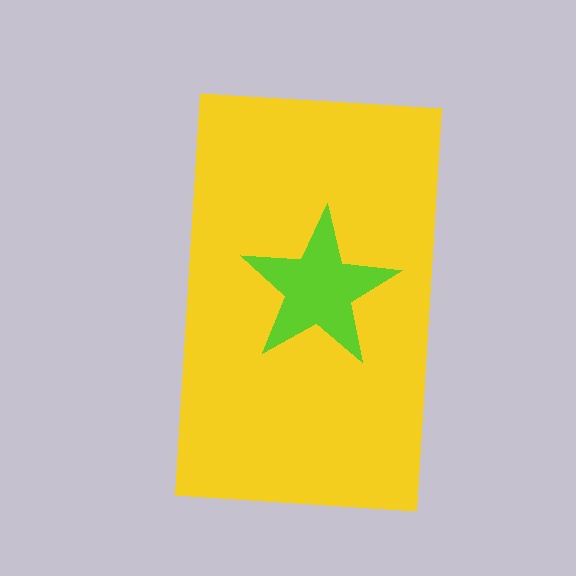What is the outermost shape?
The yellow rectangle.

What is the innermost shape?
The lime star.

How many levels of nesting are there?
2.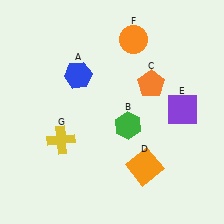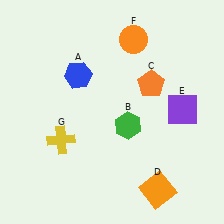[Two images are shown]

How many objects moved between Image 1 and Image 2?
1 object moved between the two images.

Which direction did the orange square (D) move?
The orange square (D) moved down.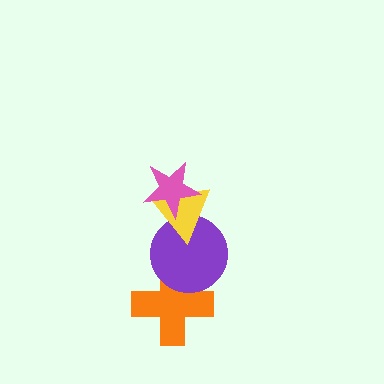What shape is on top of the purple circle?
The yellow triangle is on top of the purple circle.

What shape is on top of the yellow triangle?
The pink star is on top of the yellow triangle.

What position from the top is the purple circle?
The purple circle is 3rd from the top.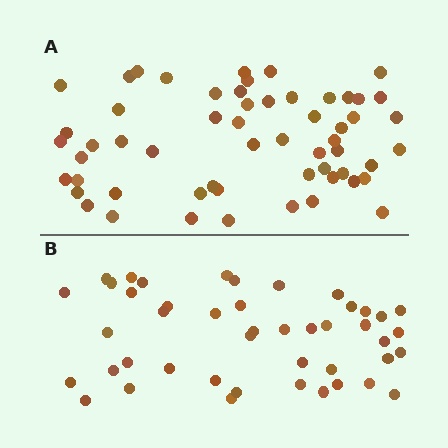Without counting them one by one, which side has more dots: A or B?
Region A (the top region) has more dots.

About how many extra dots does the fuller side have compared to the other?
Region A has roughly 12 or so more dots than region B.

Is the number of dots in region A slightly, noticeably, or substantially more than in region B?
Region A has noticeably more, but not dramatically so. The ratio is roughly 1.3 to 1.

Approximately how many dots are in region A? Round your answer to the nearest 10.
About 60 dots. (The exact count is 57, which rounds to 60.)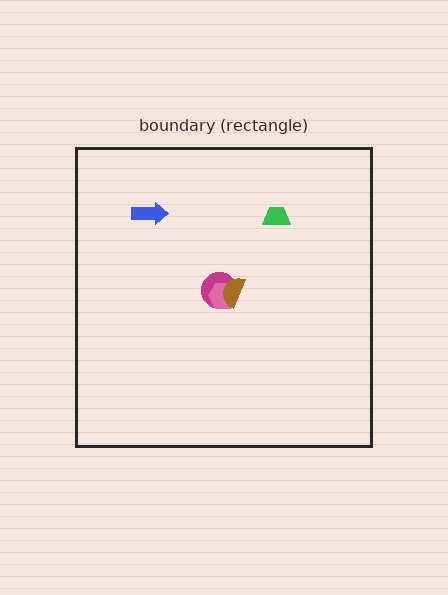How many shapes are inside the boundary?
5 inside, 0 outside.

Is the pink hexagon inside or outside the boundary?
Inside.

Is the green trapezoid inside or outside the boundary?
Inside.